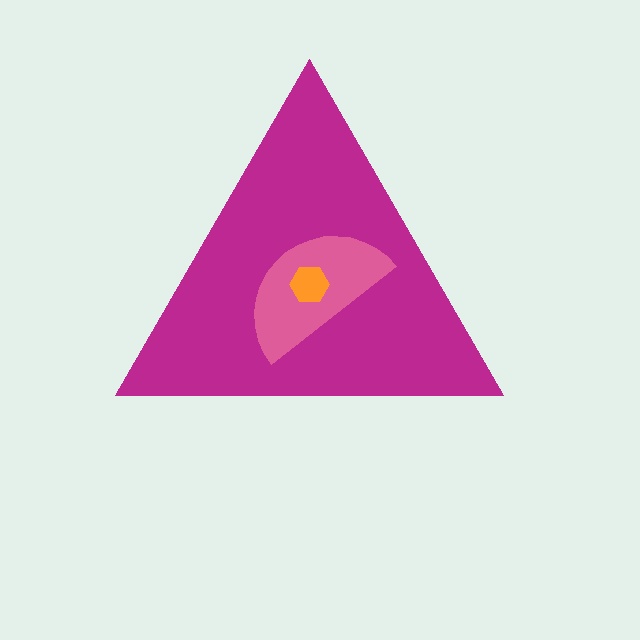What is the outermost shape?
The magenta triangle.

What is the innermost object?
The orange hexagon.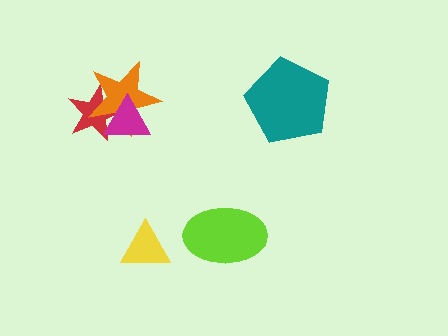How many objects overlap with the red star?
2 objects overlap with the red star.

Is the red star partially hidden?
Yes, it is partially covered by another shape.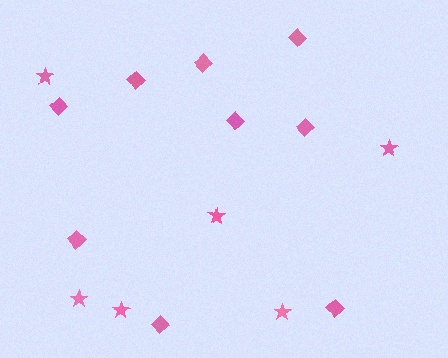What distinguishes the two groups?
There are 2 groups: one group of stars (6) and one group of diamonds (9).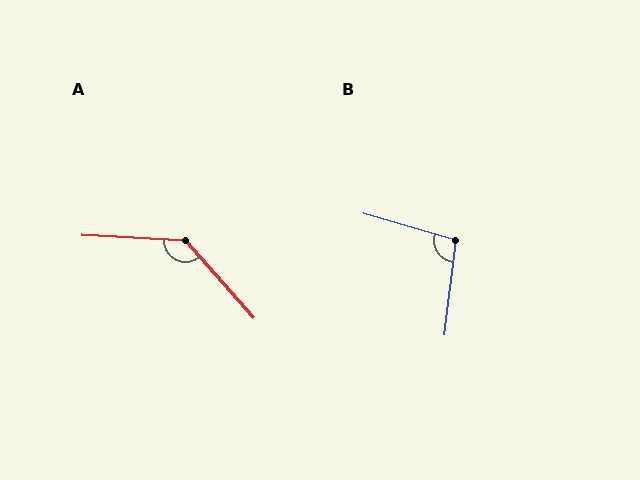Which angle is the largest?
A, at approximately 135 degrees.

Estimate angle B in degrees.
Approximately 99 degrees.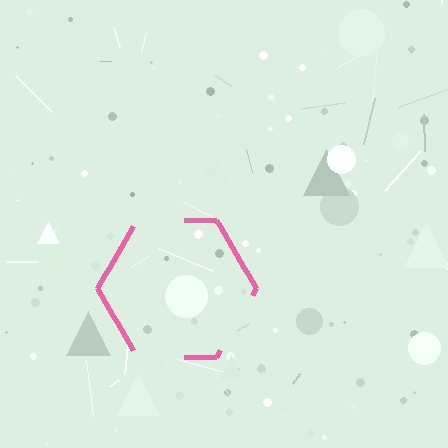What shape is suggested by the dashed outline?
The dashed outline suggests a hexagon.